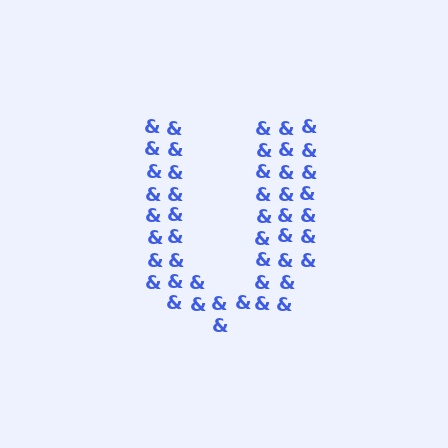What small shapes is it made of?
It is made of small ampersands.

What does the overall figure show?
The overall figure shows the letter U.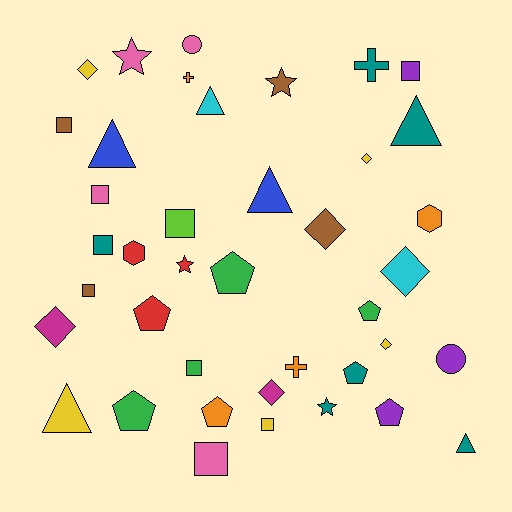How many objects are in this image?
There are 40 objects.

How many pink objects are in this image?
There are 4 pink objects.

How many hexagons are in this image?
There are 2 hexagons.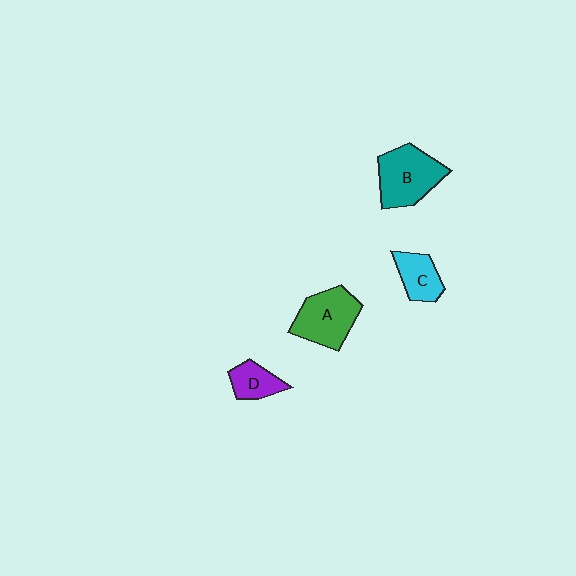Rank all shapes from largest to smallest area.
From largest to smallest: B (teal), A (green), C (cyan), D (purple).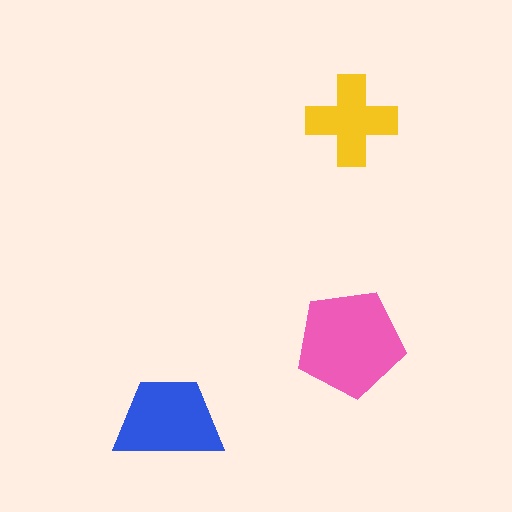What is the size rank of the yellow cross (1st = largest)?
3rd.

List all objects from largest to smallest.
The pink pentagon, the blue trapezoid, the yellow cross.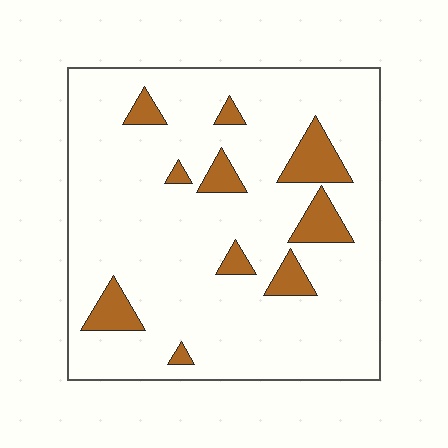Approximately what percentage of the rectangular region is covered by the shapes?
Approximately 10%.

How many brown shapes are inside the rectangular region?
10.